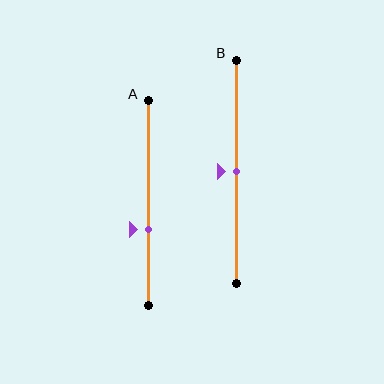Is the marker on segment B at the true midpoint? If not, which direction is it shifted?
Yes, the marker on segment B is at the true midpoint.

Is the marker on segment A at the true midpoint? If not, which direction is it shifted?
No, the marker on segment A is shifted downward by about 13% of the segment length.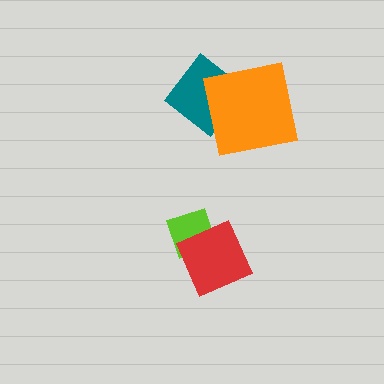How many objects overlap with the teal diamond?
1 object overlaps with the teal diamond.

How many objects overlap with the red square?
1 object overlaps with the red square.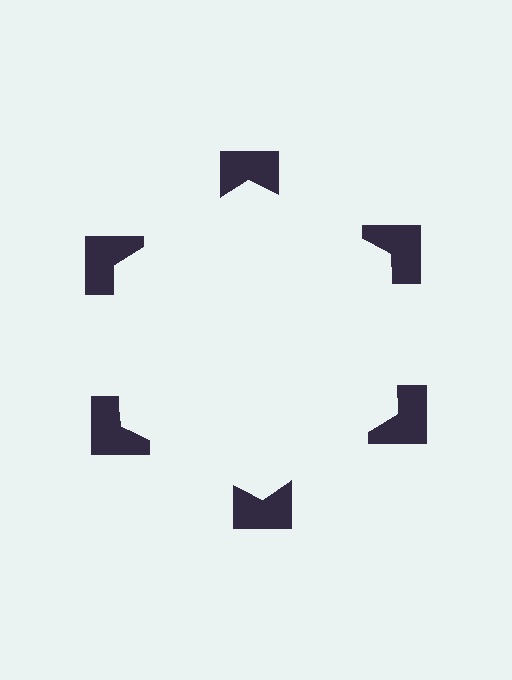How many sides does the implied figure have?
6 sides.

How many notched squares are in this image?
There are 6 — one at each vertex of the illusory hexagon.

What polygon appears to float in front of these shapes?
An illusory hexagon — its edges are inferred from the aligned wedge cuts in the notched squares, not physically drawn.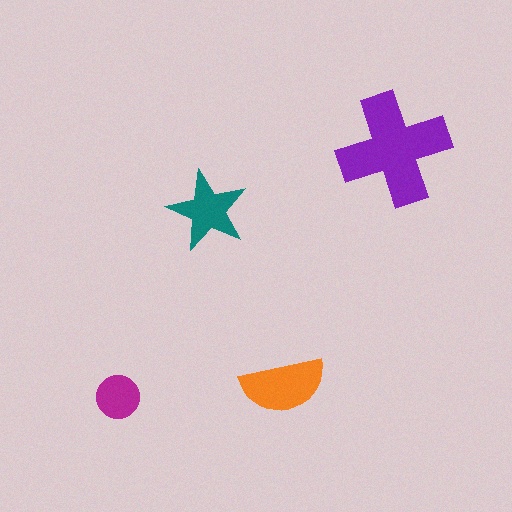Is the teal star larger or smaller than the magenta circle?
Larger.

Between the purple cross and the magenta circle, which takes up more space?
The purple cross.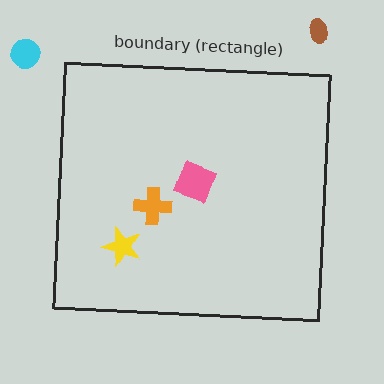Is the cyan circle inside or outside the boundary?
Outside.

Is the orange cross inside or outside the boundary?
Inside.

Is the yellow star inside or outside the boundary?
Inside.